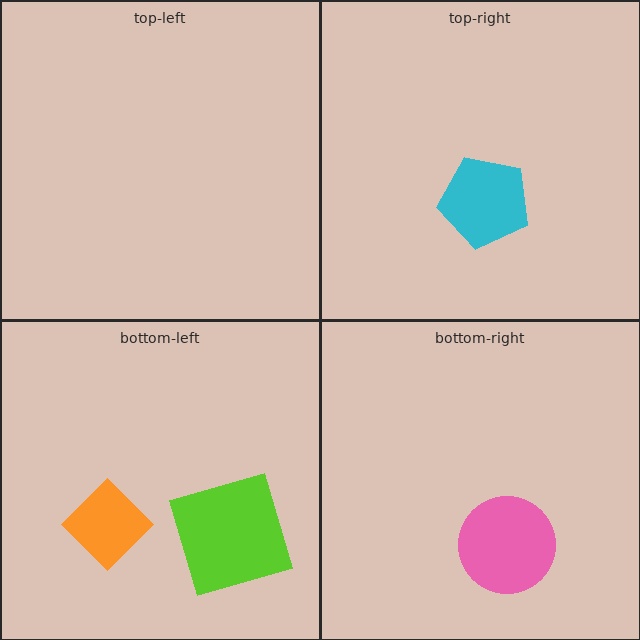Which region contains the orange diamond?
The bottom-left region.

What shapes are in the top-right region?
The cyan pentagon.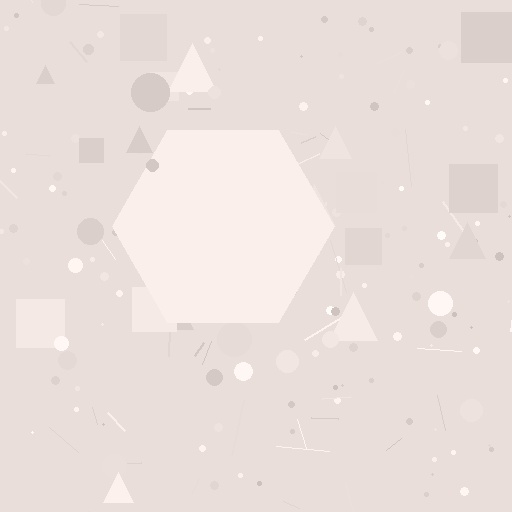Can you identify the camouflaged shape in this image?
The camouflaged shape is a hexagon.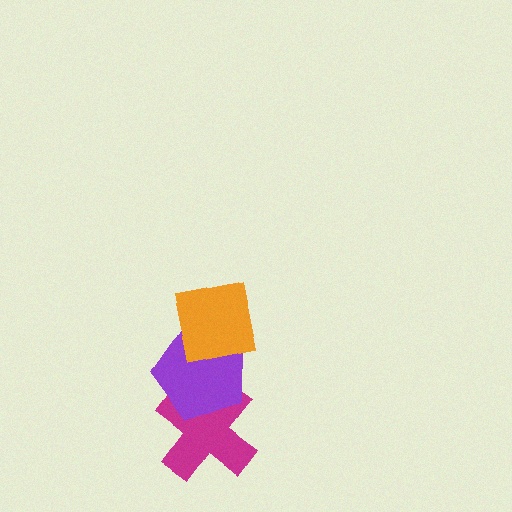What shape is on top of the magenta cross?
The purple pentagon is on top of the magenta cross.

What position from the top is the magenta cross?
The magenta cross is 3rd from the top.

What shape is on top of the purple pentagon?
The orange square is on top of the purple pentagon.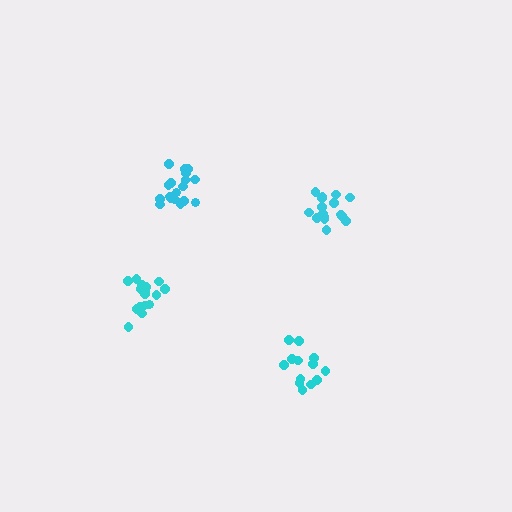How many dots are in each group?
Group 1: 16 dots, Group 2: 13 dots, Group 3: 18 dots, Group 4: 18 dots (65 total).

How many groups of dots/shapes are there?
There are 4 groups.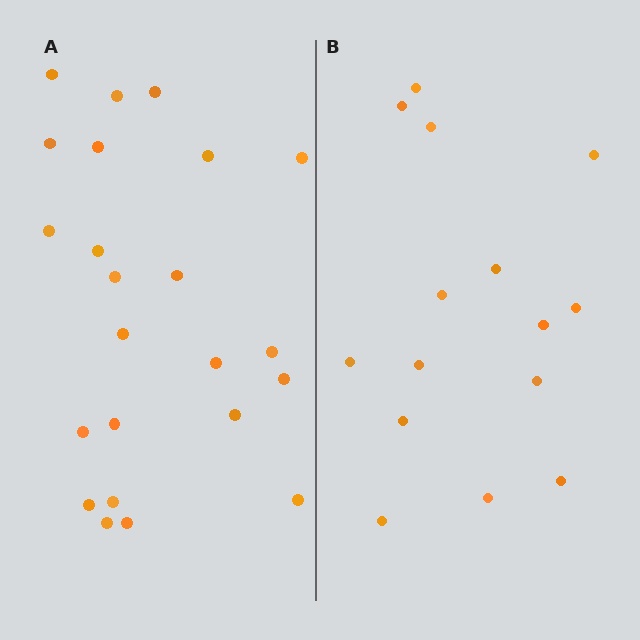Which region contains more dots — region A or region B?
Region A (the left region) has more dots.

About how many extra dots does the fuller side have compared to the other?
Region A has roughly 8 or so more dots than region B.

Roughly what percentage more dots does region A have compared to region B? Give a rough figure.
About 55% more.